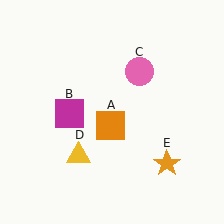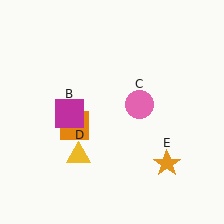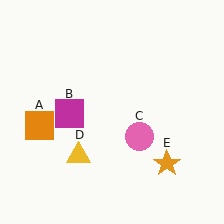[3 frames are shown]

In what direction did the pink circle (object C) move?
The pink circle (object C) moved down.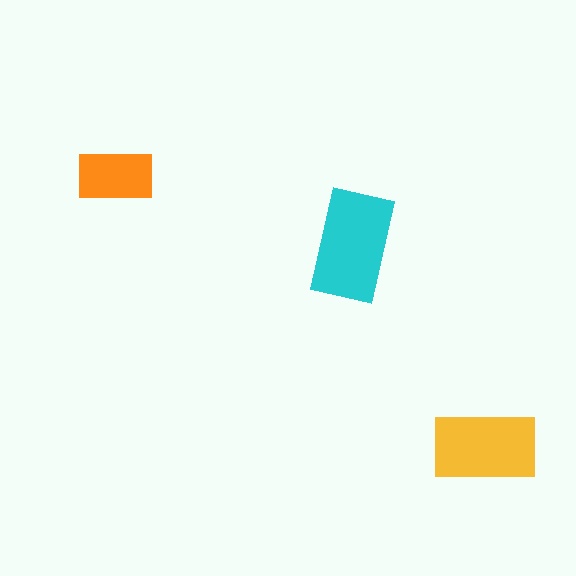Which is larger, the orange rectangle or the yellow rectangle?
The yellow one.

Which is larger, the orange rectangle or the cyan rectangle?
The cyan one.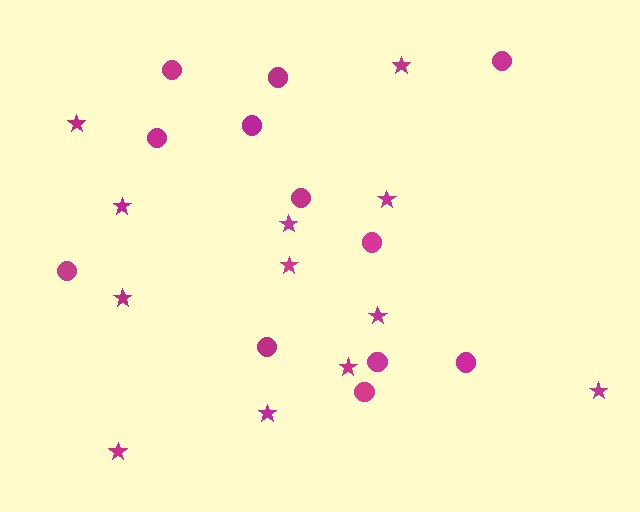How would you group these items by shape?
There are 2 groups: one group of stars (12) and one group of circles (12).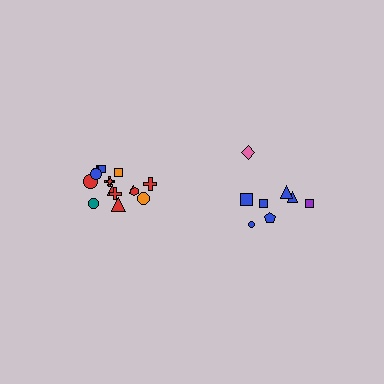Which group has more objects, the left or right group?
The left group.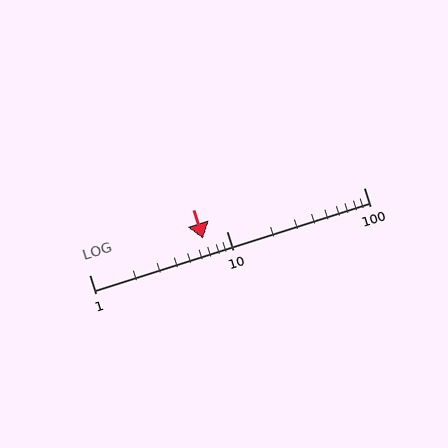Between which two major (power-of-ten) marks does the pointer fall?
The pointer is between 1 and 10.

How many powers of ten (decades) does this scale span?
The scale spans 2 decades, from 1 to 100.